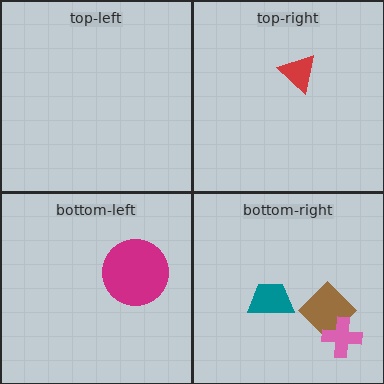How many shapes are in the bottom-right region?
3.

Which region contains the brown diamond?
The bottom-right region.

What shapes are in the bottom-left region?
The magenta circle.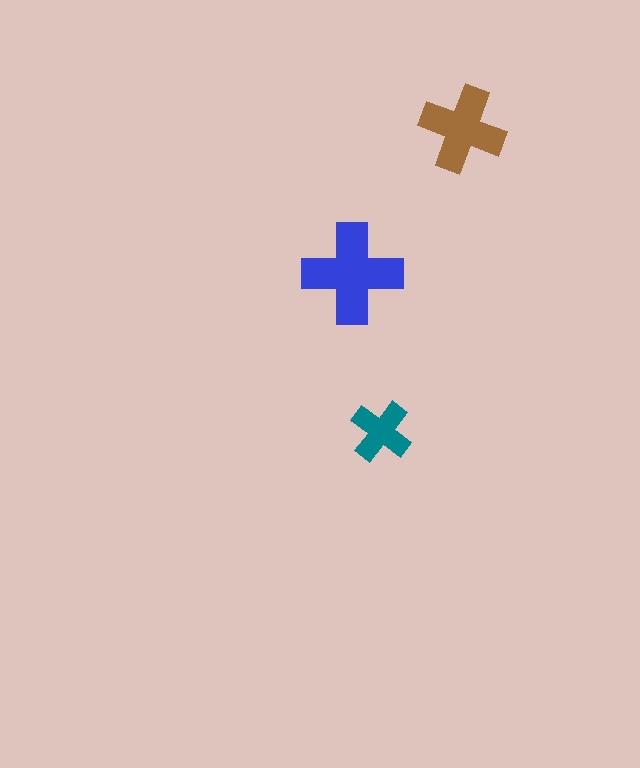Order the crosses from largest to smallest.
the blue one, the brown one, the teal one.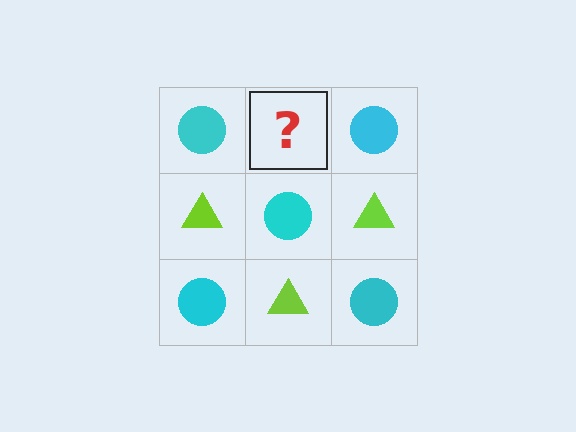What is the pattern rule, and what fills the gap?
The rule is that it alternates cyan circle and lime triangle in a checkerboard pattern. The gap should be filled with a lime triangle.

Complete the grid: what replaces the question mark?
The question mark should be replaced with a lime triangle.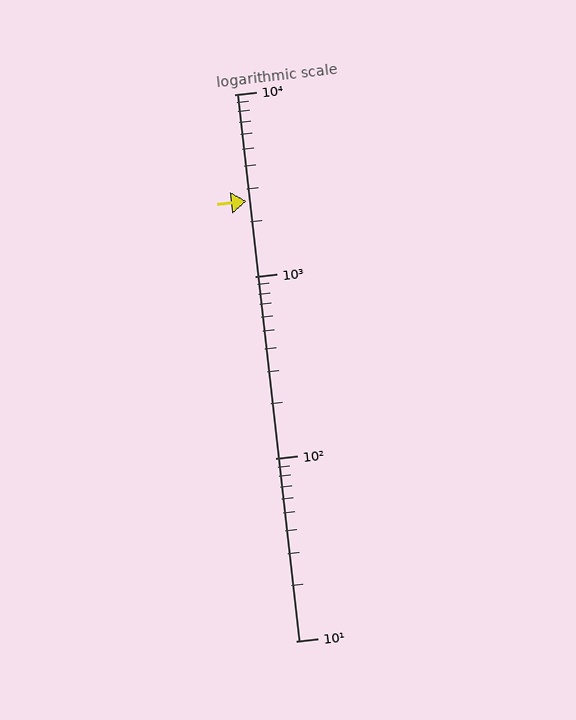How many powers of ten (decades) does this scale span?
The scale spans 3 decades, from 10 to 10000.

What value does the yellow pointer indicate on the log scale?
The pointer indicates approximately 2600.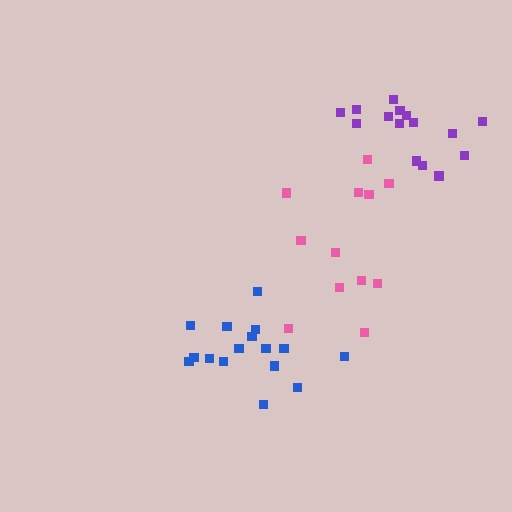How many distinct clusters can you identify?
There are 3 distinct clusters.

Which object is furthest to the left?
The blue cluster is leftmost.